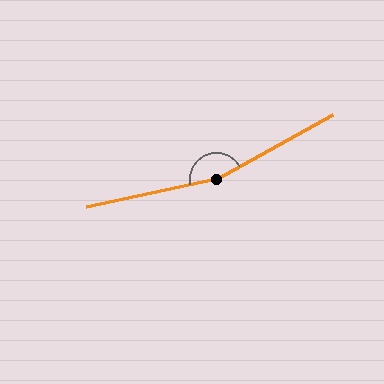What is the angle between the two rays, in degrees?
Approximately 163 degrees.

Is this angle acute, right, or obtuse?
It is obtuse.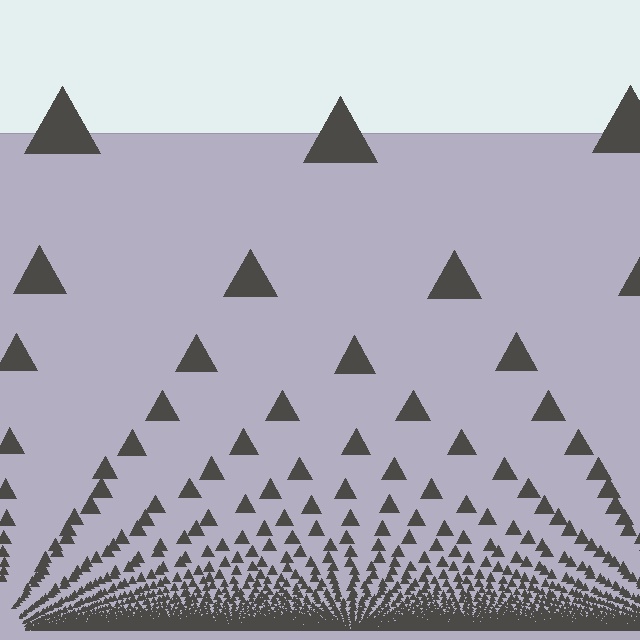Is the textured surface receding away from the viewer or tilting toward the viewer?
The surface appears to tilt toward the viewer. Texture elements get larger and sparser toward the top.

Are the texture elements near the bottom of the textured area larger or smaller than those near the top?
Smaller. The gradient is inverted — elements near the bottom are smaller and denser.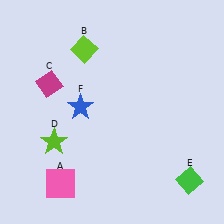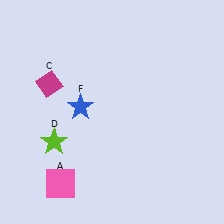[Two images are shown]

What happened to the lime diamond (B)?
The lime diamond (B) was removed in Image 2. It was in the top-left area of Image 1.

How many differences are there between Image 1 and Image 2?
There are 2 differences between the two images.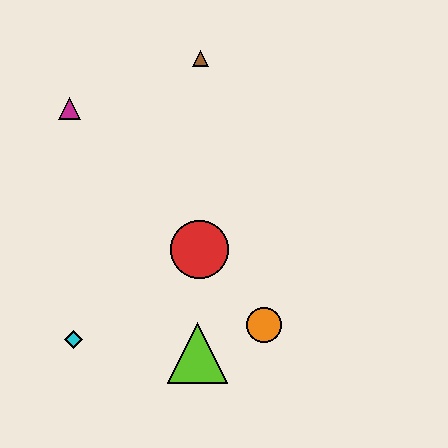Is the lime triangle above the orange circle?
No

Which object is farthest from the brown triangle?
The cyan diamond is farthest from the brown triangle.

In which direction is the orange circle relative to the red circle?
The orange circle is below the red circle.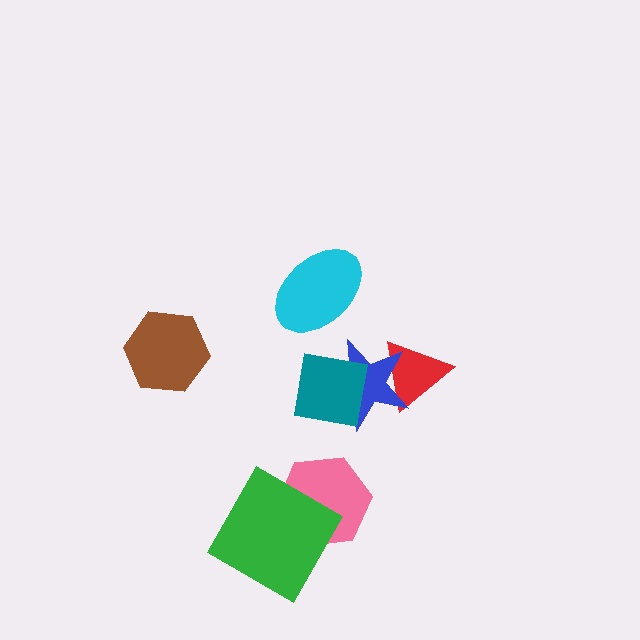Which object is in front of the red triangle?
The blue star is in front of the red triangle.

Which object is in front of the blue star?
The teal square is in front of the blue star.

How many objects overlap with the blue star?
2 objects overlap with the blue star.